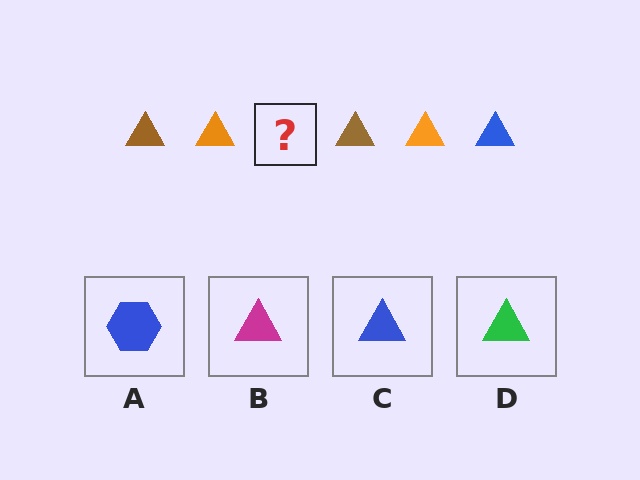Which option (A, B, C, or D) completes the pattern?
C.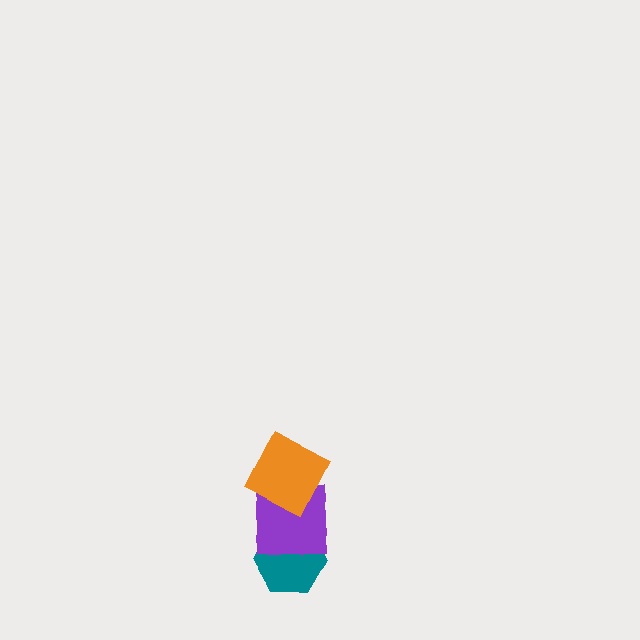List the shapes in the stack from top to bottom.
From top to bottom: the orange square, the purple square, the teal hexagon.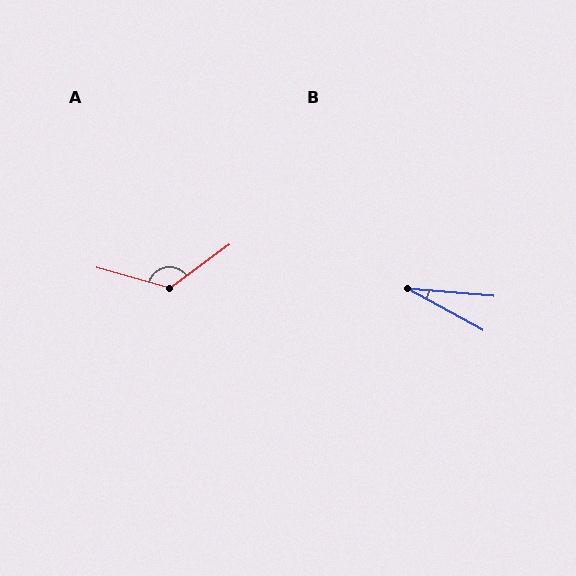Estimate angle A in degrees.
Approximately 128 degrees.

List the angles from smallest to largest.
B (24°), A (128°).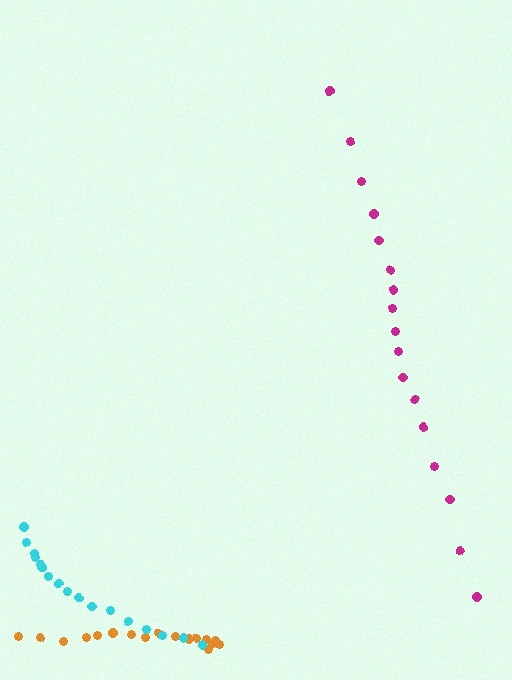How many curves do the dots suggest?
There are 3 distinct paths.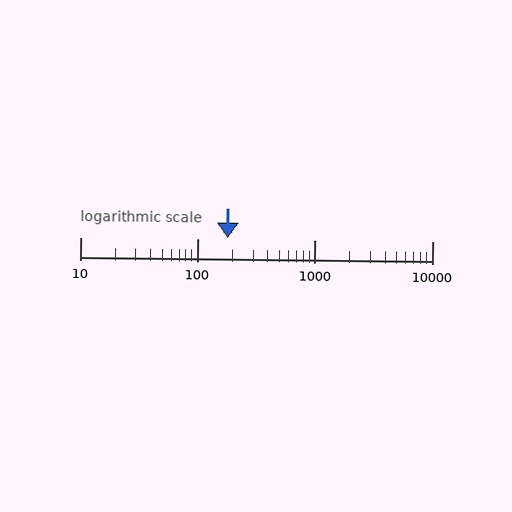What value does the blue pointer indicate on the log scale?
The pointer indicates approximately 180.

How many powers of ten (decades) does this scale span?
The scale spans 3 decades, from 10 to 10000.